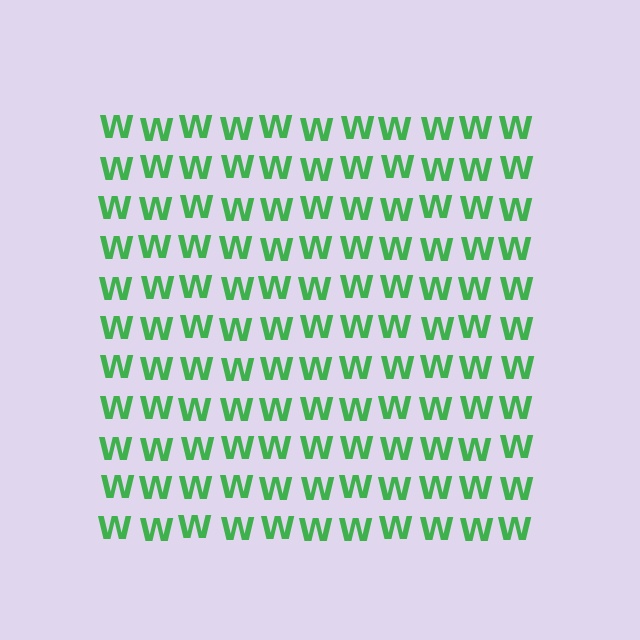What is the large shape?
The large shape is a square.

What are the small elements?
The small elements are letter W's.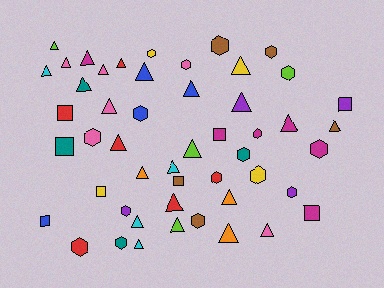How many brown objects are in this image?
There are 5 brown objects.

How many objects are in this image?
There are 50 objects.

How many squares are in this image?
There are 8 squares.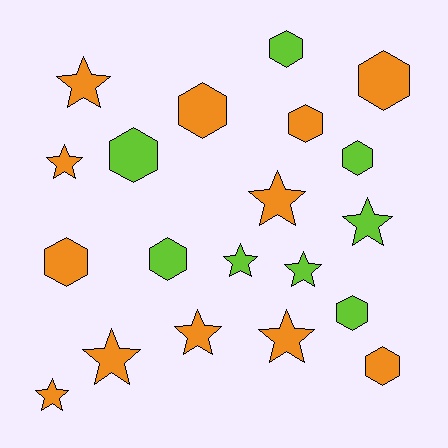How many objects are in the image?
There are 20 objects.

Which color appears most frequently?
Orange, with 12 objects.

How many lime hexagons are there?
There are 5 lime hexagons.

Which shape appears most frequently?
Hexagon, with 10 objects.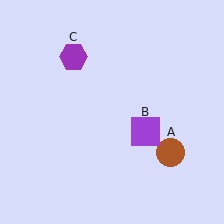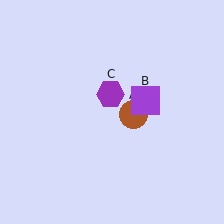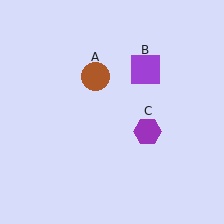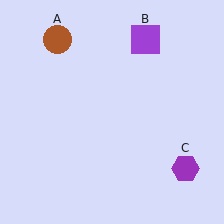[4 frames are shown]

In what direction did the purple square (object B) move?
The purple square (object B) moved up.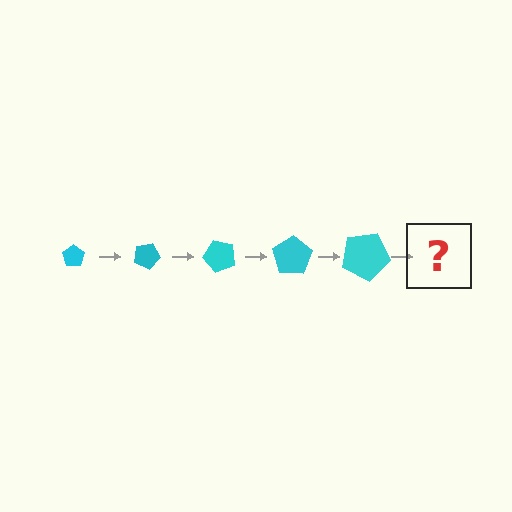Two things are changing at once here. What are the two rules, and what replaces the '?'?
The two rules are that the pentagon grows larger each step and it rotates 25 degrees each step. The '?' should be a pentagon, larger than the previous one and rotated 125 degrees from the start.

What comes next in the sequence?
The next element should be a pentagon, larger than the previous one and rotated 125 degrees from the start.